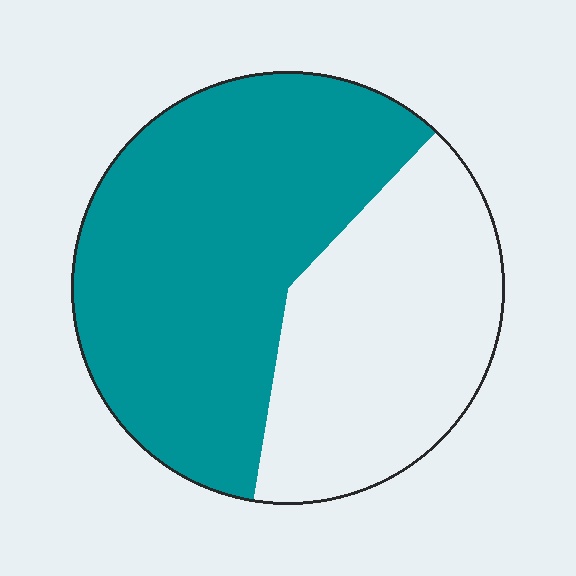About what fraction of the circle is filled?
About three fifths (3/5).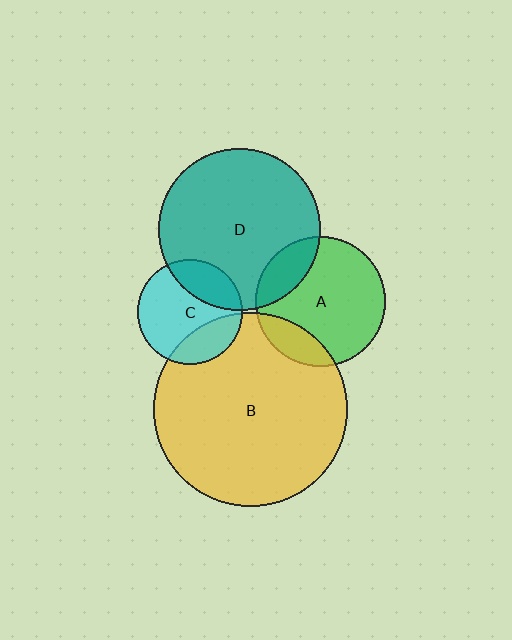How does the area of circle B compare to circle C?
Approximately 3.4 times.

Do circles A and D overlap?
Yes.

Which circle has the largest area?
Circle B (yellow).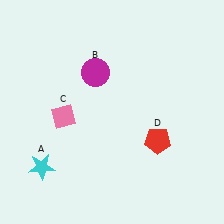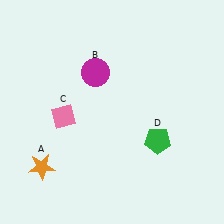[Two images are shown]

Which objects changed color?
A changed from cyan to orange. D changed from red to green.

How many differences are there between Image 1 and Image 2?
There are 2 differences between the two images.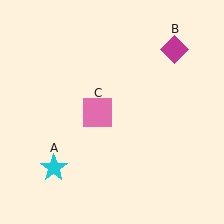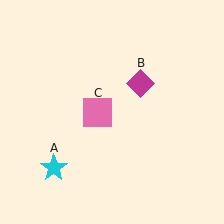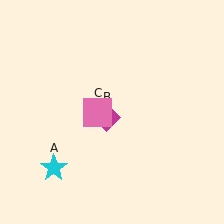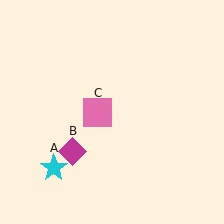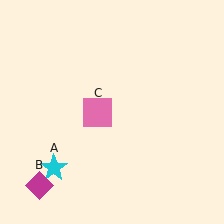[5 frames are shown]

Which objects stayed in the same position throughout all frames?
Cyan star (object A) and pink square (object C) remained stationary.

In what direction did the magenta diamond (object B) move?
The magenta diamond (object B) moved down and to the left.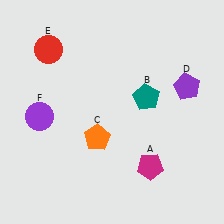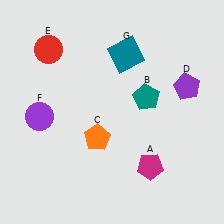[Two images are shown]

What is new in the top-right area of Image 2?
A teal square (G) was added in the top-right area of Image 2.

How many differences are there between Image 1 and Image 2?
There is 1 difference between the two images.